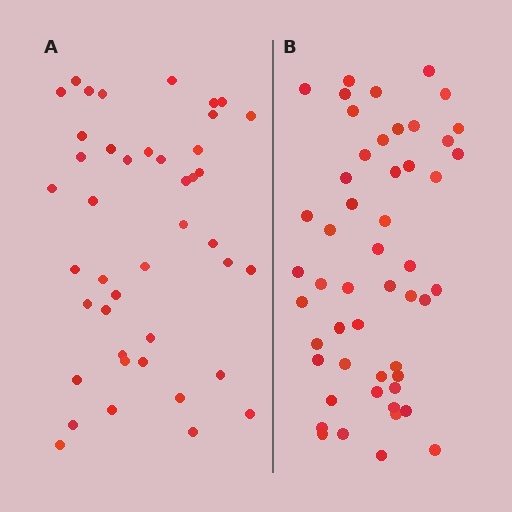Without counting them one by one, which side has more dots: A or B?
Region B (the right region) has more dots.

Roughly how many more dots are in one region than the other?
Region B has roughly 8 or so more dots than region A.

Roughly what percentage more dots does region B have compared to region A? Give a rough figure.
About 20% more.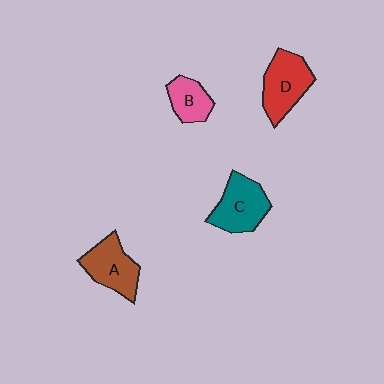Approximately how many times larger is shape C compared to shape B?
Approximately 1.6 times.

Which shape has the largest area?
Shape D (red).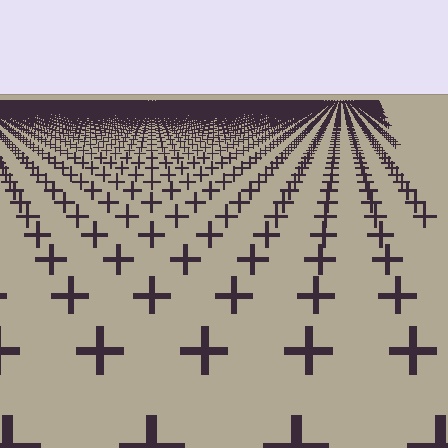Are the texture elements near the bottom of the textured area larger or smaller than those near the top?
Larger. Near the bottom, elements are closer to the viewer and appear at a bigger on-screen size.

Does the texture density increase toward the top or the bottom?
Density increases toward the top.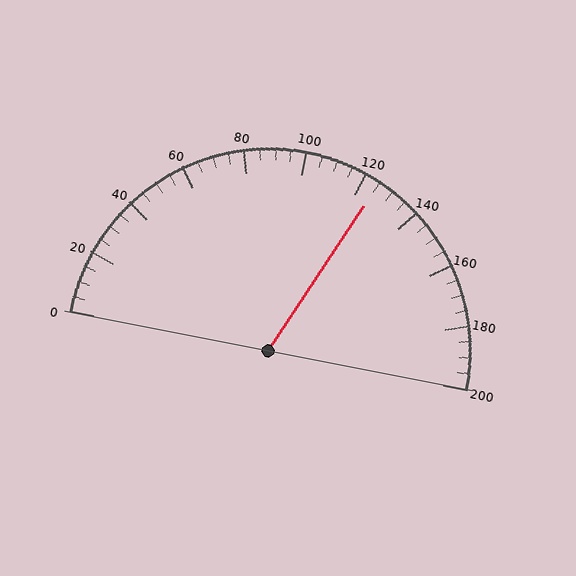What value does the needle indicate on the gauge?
The needle indicates approximately 125.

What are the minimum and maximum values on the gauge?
The gauge ranges from 0 to 200.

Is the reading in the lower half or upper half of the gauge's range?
The reading is in the upper half of the range (0 to 200).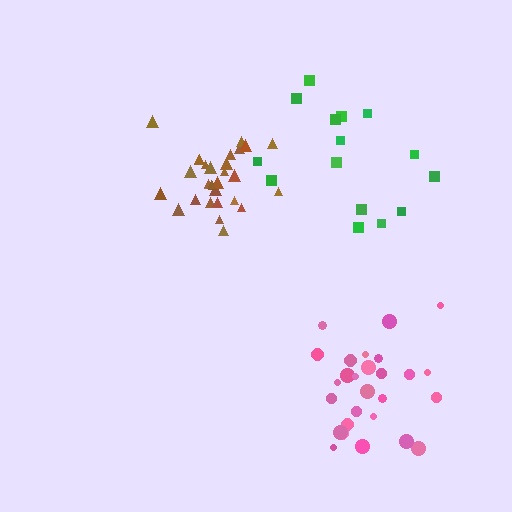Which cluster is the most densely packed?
Brown.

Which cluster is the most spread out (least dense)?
Green.